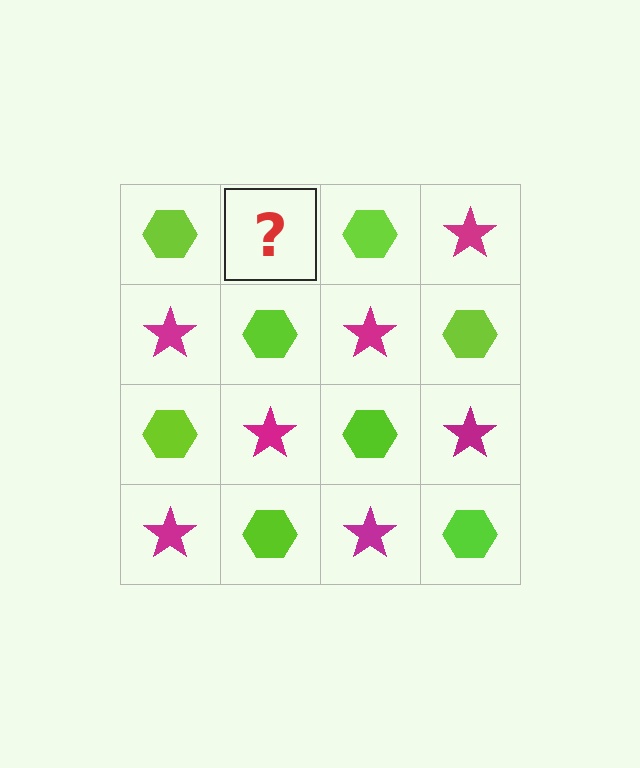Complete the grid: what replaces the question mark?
The question mark should be replaced with a magenta star.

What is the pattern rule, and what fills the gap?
The rule is that it alternates lime hexagon and magenta star in a checkerboard pattern. The gap should be filled with a magenta star.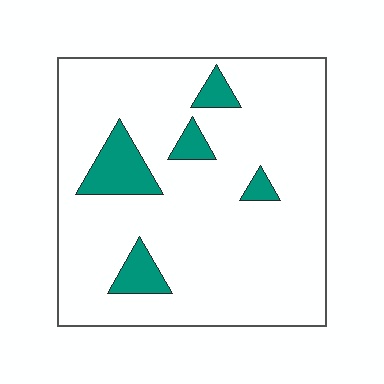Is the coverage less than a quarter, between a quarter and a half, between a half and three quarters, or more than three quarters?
Less than a quarter.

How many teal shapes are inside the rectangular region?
5.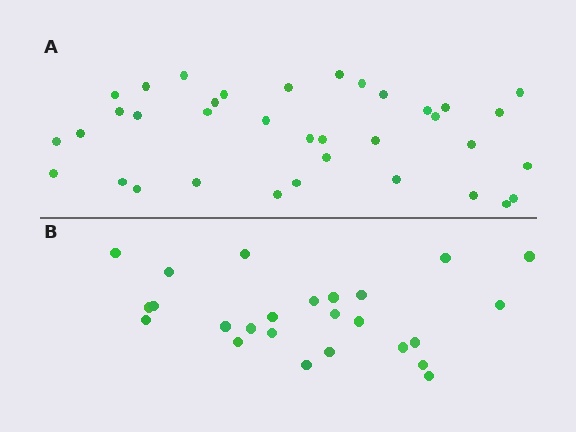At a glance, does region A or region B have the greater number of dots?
Region A (the top region) has more dots.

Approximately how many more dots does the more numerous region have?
Region A has roughly 12 or so more dots than region B.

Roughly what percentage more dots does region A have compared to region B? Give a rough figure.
About 45% more.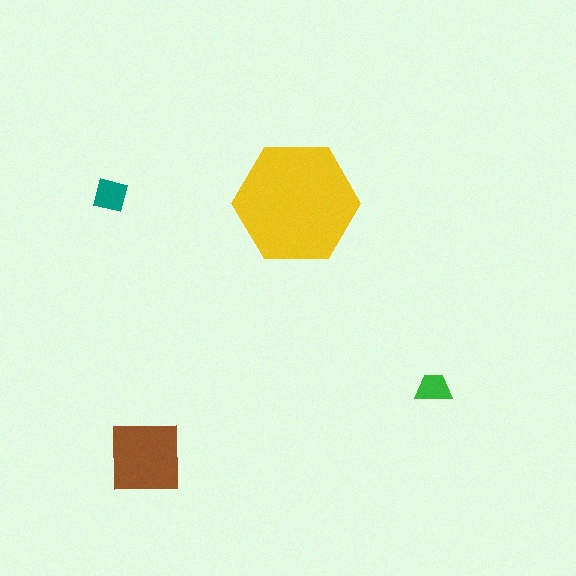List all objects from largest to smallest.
The yellow hexagon, the brown square, the teal square, the green trapezoid.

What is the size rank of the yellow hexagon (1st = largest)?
1st.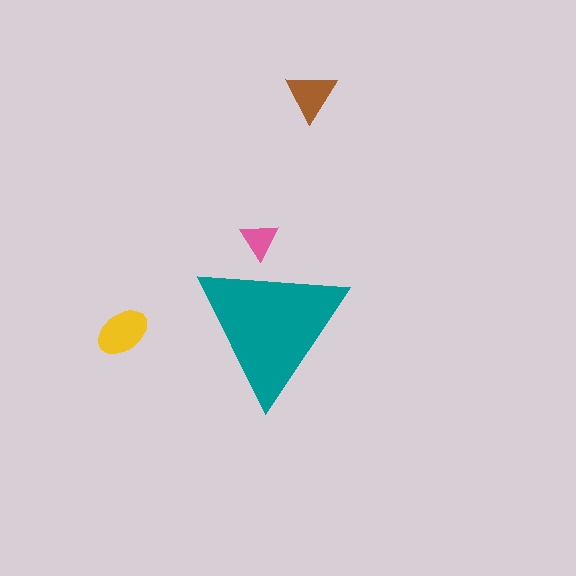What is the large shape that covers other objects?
A teal triangle.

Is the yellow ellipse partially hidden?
No, the yellow ellipse is fully visible.